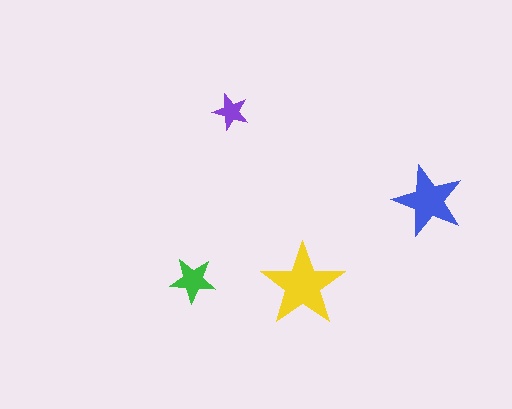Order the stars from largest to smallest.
the yellow one, the blue one, the green one, the purple one.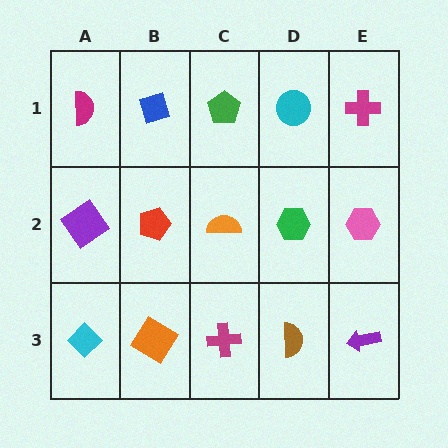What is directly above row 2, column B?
A blue diamond.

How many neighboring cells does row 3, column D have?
3.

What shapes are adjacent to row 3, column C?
An orange semicircle (row 2, column C), an orange diamond (row 3, column B), a brown semicircle (row 3, column D).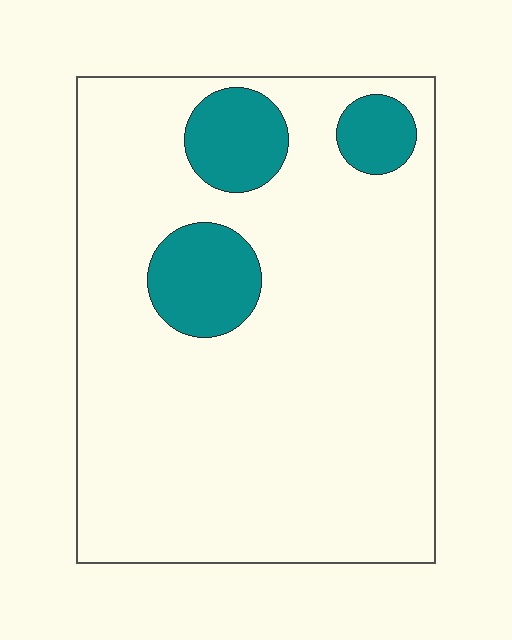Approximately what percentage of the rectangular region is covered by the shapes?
Approximately 15%.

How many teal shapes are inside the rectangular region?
3.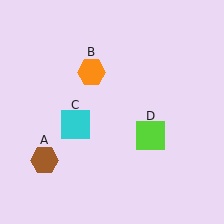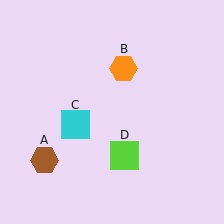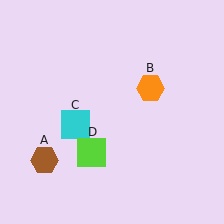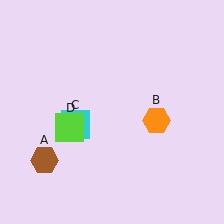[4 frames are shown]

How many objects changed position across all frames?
2 objects changed position: orange hexagon (object B), lime square (object D).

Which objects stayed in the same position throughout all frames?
Brown hexagon (object A) and cyan square (object C) remained stationary.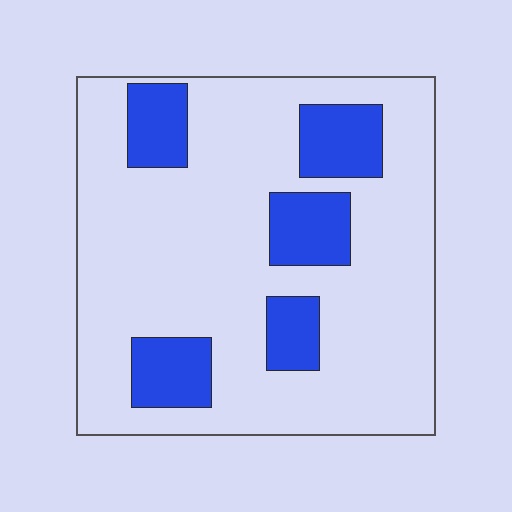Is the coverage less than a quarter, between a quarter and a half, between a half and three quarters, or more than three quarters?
Less than a quarter.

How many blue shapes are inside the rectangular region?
5.